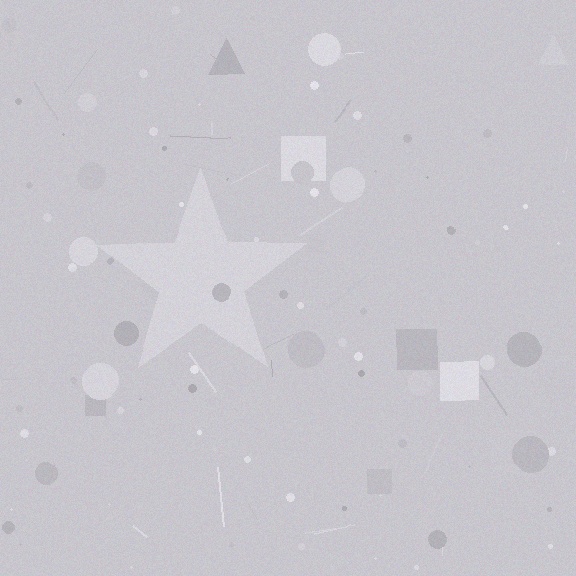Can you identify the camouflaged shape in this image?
The camouflaged shape is a star.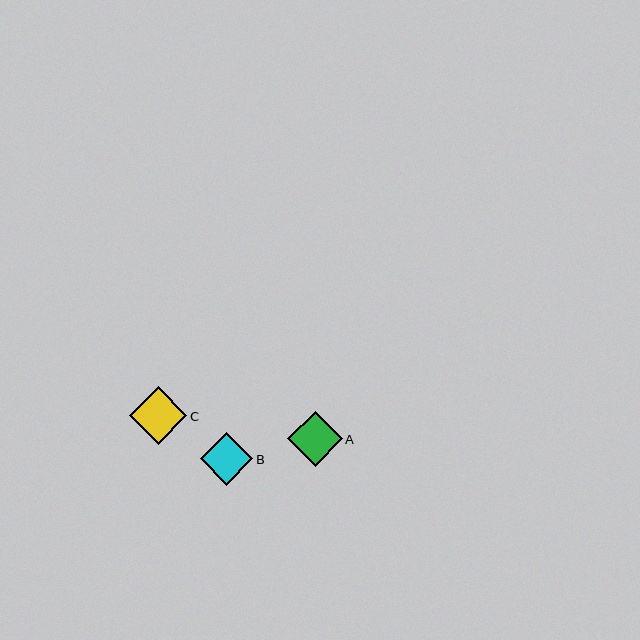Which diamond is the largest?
Diamond C is the largest with a size of approximately 58 pixels.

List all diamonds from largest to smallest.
From largest to smallest: C, A, B.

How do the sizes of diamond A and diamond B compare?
Diamond A and diamond B are approximately the same size.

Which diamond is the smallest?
Diamond B is the smallest with a size of approximately 53 pixels.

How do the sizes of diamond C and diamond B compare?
Diamond C and diamond B are approximately the same size.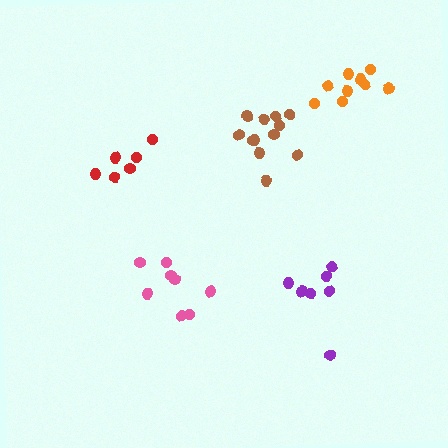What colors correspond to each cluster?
The clusters are colored: pink, red, purple, brown, orange.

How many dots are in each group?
Group 1: 8 dots, Group 2: 6 dots, Group 3: 7 dots, Group 4: 12 dots, Group 5: 9 dots (42 total).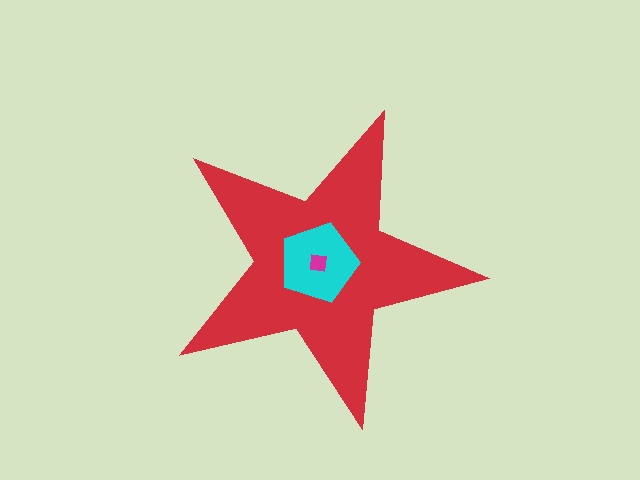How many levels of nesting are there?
3.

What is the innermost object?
The magenta square.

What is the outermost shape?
The red star.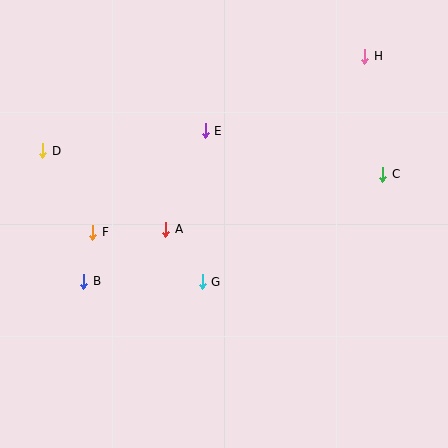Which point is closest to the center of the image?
Point A at (166, 229) is closest to the center.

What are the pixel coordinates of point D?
Point D is at (43, 151).